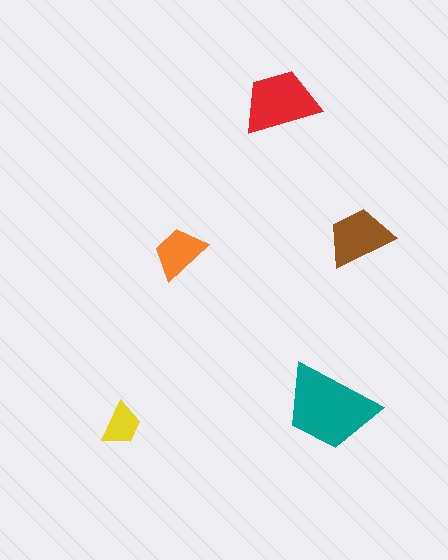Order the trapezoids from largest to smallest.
the teal one, the red one, the brown one, the orange one, the yellow one.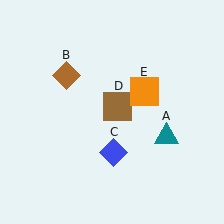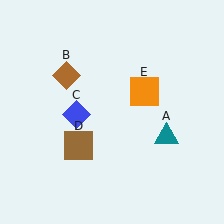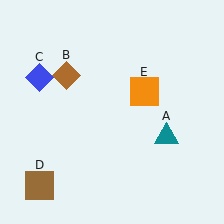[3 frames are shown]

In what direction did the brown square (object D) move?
The brown square (object D) moved down and to the left.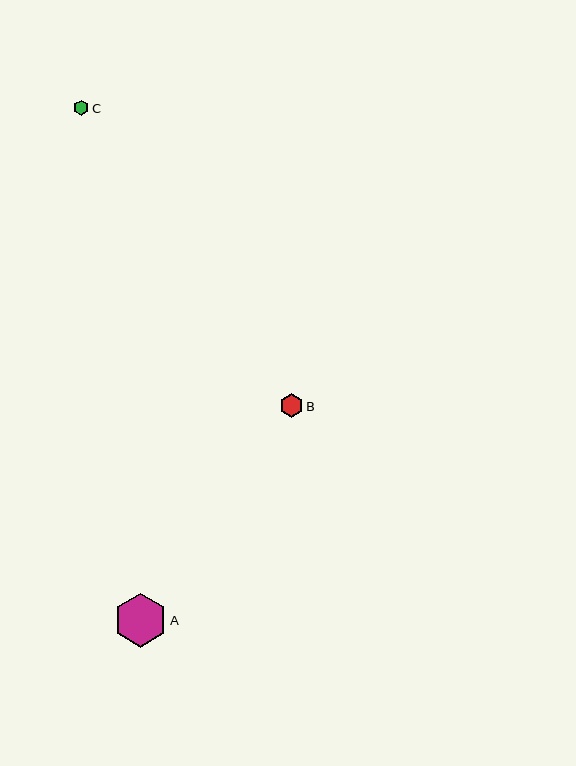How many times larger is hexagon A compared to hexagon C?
Hexagon A is approximately 3.5 times the size of hexagon C.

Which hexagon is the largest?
Hexagon A is the largest with a size of approximately 54 pixels.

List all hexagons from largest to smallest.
From largest to smallest: A, B, C.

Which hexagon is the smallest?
Hexagon C is the smallest with a size of approximately 16 pixels.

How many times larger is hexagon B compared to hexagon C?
Hexagon B is approximately 1.5 times the size of hexagon C.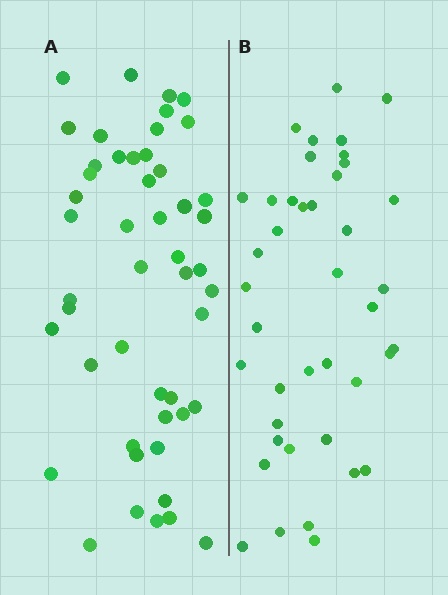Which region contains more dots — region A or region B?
Region A (the left region) has more dots.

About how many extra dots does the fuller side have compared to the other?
Region A has roughly 8 or so more dots than region B.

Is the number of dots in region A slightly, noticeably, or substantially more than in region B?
Region A has only slightly more — the two regions are fairly close. The ratio is roughly 1.2 to 1.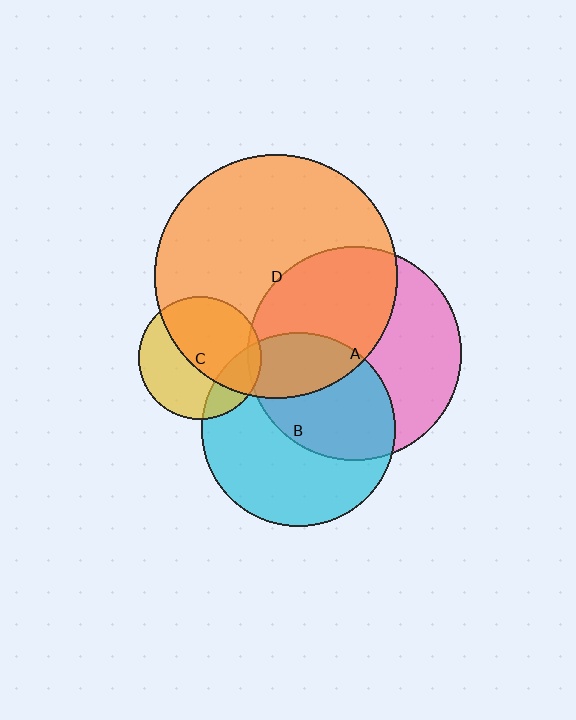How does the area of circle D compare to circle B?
Approximately 1.6 times.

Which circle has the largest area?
Circle D (orange).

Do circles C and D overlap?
Yes.